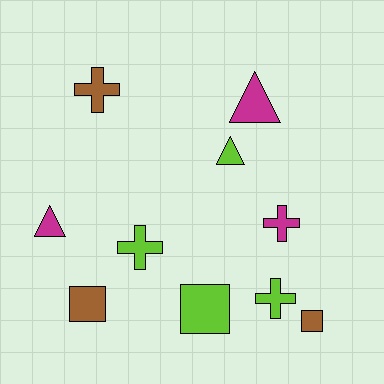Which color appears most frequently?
Lime, with 4 objects.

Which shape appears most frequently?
Cross, with 4 objects.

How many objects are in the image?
There are 10 objects.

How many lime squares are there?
There is 1 lime square.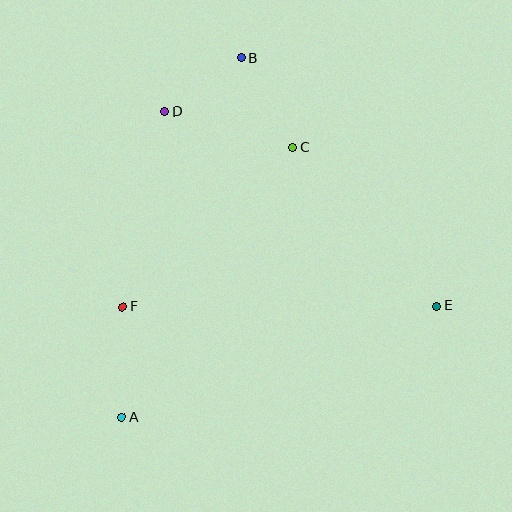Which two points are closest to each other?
Points B and D are closest to each other.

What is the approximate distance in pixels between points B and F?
The distance between B and F is approximately 276 pixels.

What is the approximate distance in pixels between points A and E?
The distance between A and E is approximately 334 pixels.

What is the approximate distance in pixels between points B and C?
The distance between B and C is approximately 103 pixels.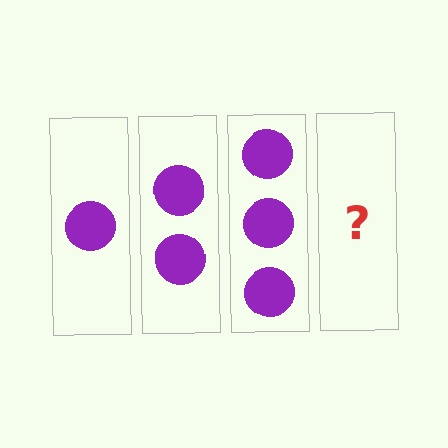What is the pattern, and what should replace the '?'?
The pattern is that each step adds one more circle. The '?' should be 4 circles.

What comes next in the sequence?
The next element should be 4 circles.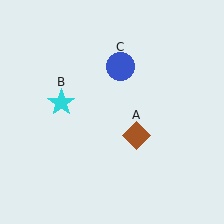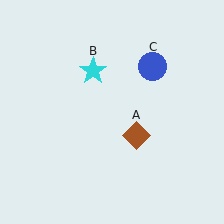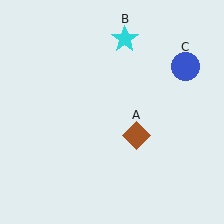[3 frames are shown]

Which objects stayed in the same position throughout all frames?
Brown diamond (object A) remained stationary.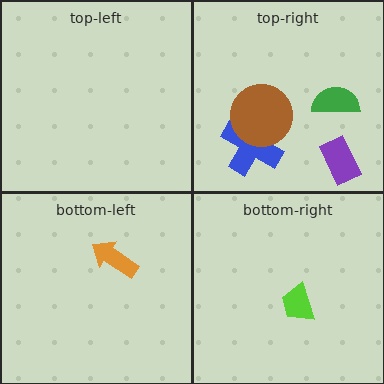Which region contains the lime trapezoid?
The bottom-right region.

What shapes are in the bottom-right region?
The lime trapezoid.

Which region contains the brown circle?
The top-right region.